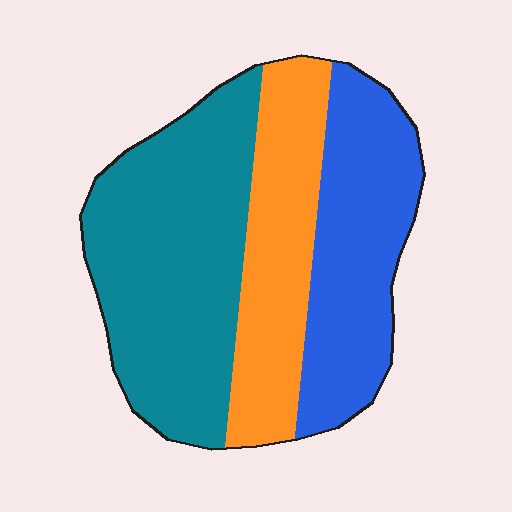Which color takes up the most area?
Teal, at roughly 45%.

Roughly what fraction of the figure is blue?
Blue takes up between a quarter and a half of the figure.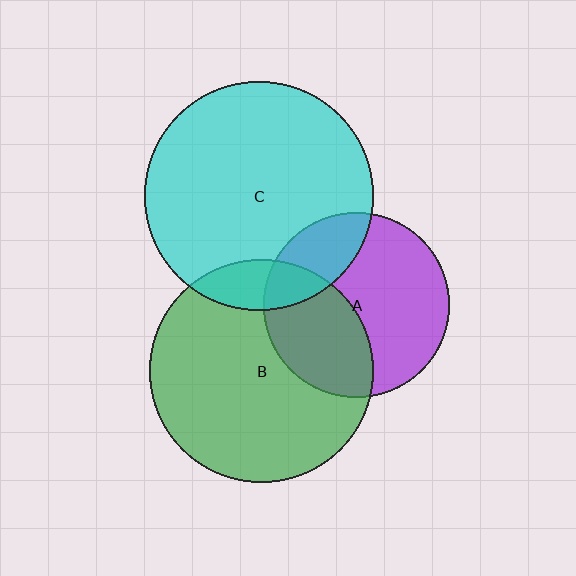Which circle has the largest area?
Circle C (cyan).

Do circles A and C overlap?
Yes.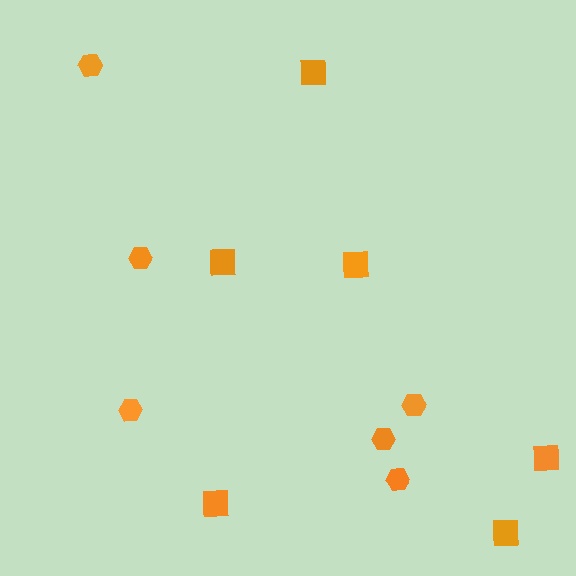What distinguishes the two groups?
There are 2 groups: one group of hexagons (6) and one group of squares (6).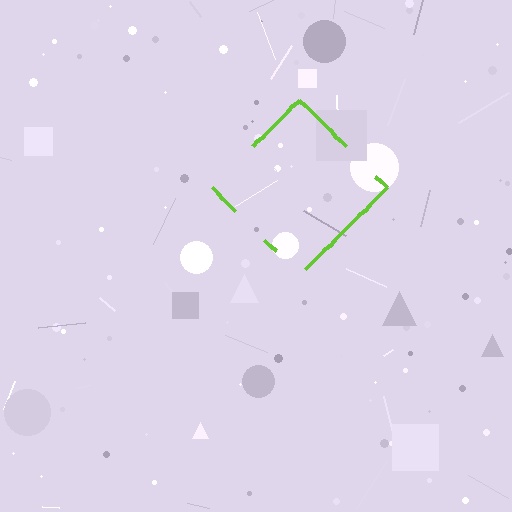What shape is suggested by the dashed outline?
The dashed outline suggests a diamond.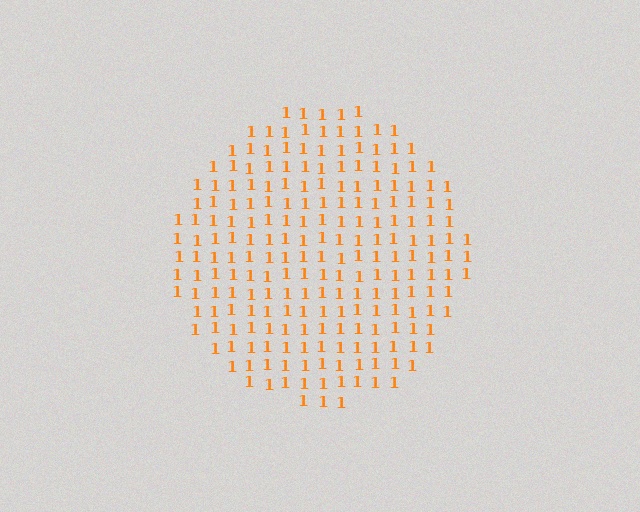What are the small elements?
The small elements are digit 1's.